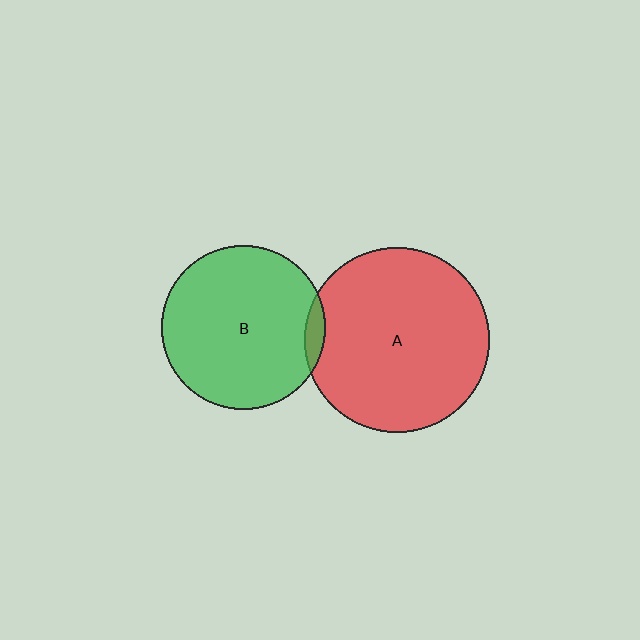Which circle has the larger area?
Circle A (red).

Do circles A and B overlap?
Yes.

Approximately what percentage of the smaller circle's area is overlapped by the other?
Approximately 5%.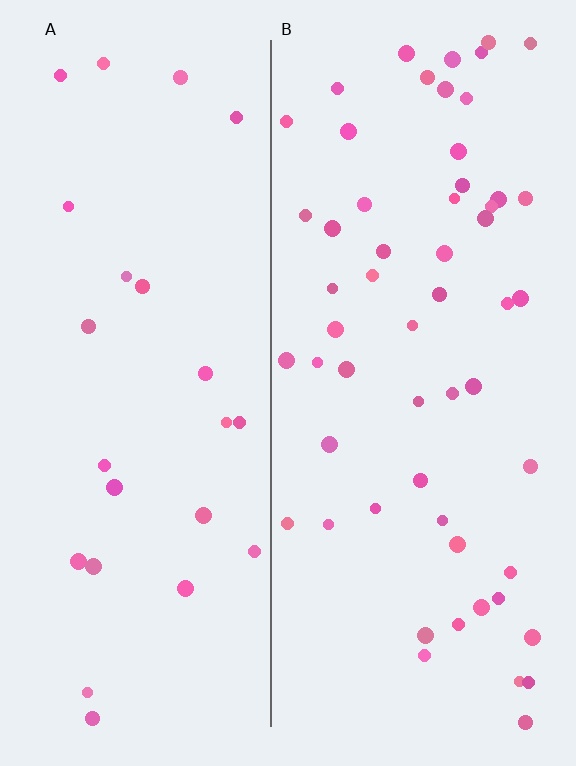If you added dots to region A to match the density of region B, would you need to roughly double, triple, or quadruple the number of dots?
Approximately double.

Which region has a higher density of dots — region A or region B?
B (the right).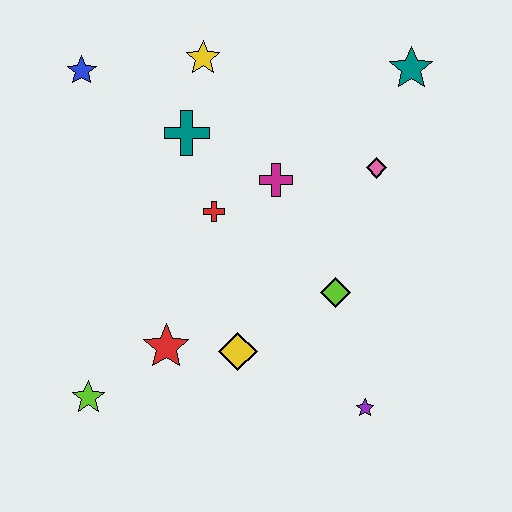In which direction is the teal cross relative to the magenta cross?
The teal cross is to the left of the magenta cross.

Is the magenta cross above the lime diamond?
Yes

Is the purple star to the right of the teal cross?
Yes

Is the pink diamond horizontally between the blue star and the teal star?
Yes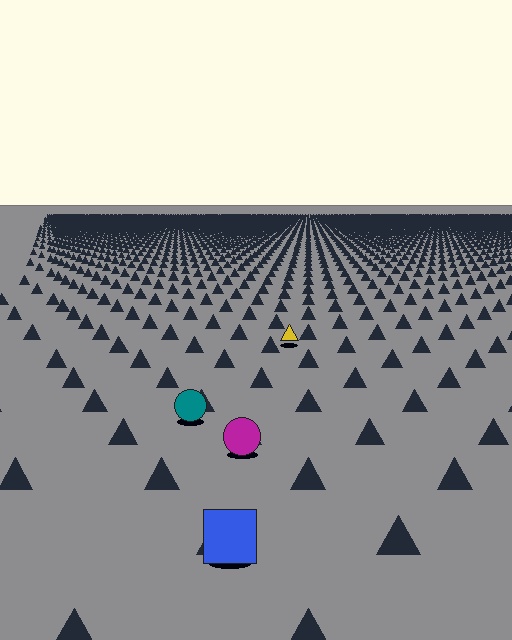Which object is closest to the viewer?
The blue square is closest. The texture marks near it are larger and more spread out.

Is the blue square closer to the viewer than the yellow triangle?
Yes. The blue square is closer — you can tell from the texture gradient: the ground texture is coarser near it.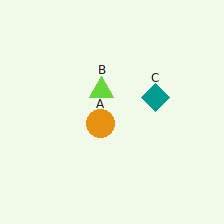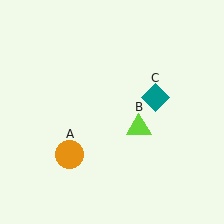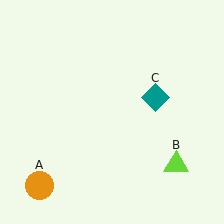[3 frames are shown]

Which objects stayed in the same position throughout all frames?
Teal diamond (object C) remained stationary.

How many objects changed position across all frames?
2 objects changed position: orange circle (object A), lime triangle (object B).